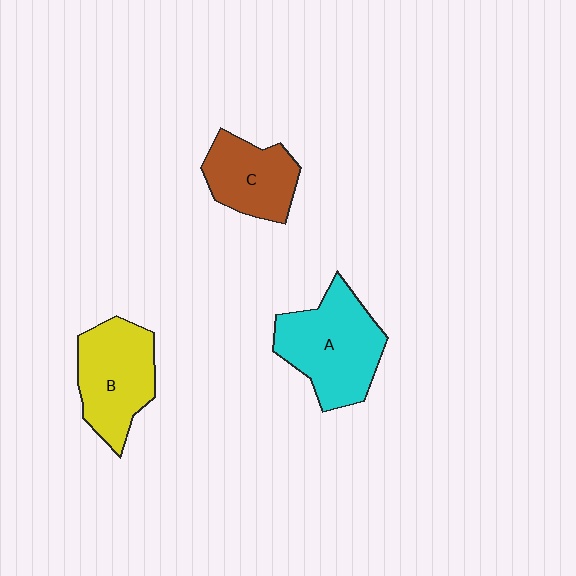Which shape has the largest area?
Shape A (cyan).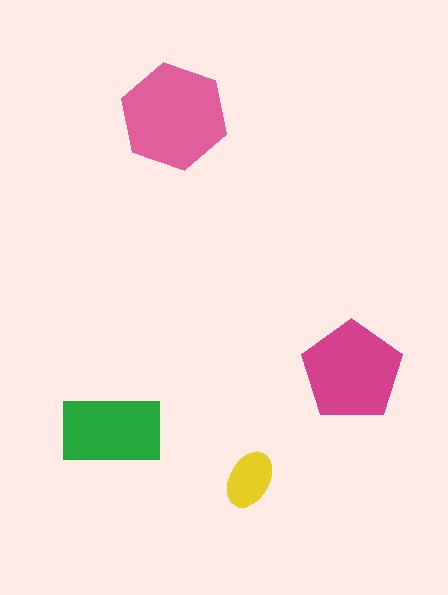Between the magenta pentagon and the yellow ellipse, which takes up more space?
The magenta pentagon.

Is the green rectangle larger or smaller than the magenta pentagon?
Smaller.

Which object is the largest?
The pink hexagon.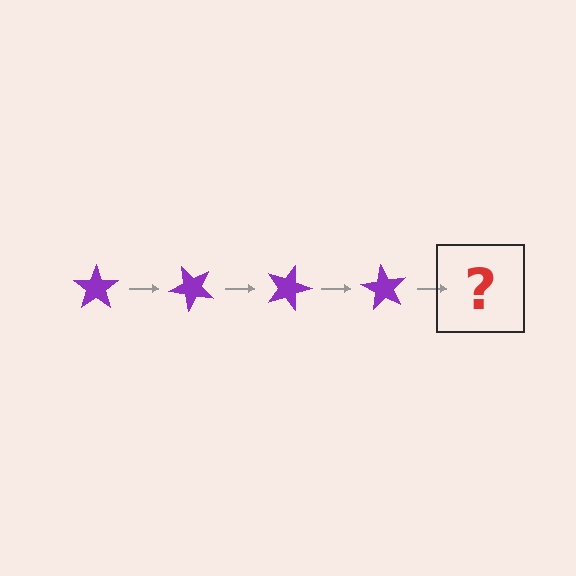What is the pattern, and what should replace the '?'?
The pattern is that the star rotates 45 degrees each step. The '?' should be a purple star rotated 180 degrees.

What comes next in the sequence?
The next element should be a purple star rotated 180 degrees.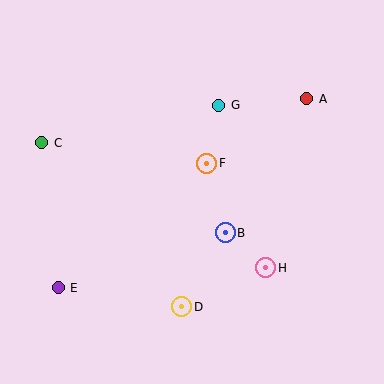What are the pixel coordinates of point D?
Point D is at (182, 307).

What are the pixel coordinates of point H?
Point H is at (266, 268).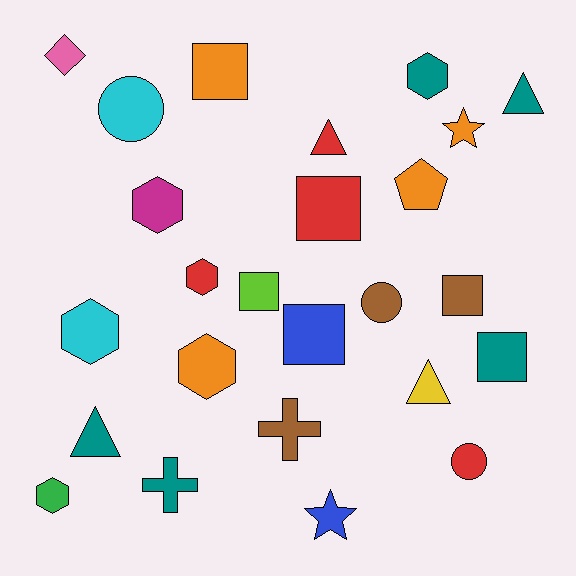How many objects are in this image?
There are 25 objects.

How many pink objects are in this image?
There is 1 pink object.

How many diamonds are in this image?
There is 1 diamond.